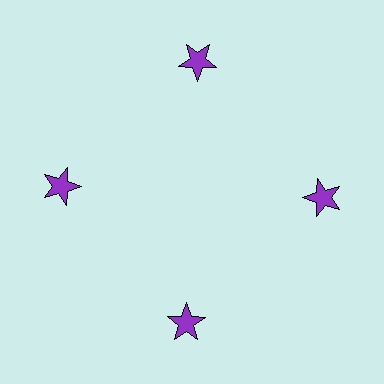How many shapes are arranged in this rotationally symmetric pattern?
There are 4 shapes, arranged in 4 groups of 1.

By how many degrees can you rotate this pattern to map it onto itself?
The pattern maps onto itself every 90 degrees of rotation.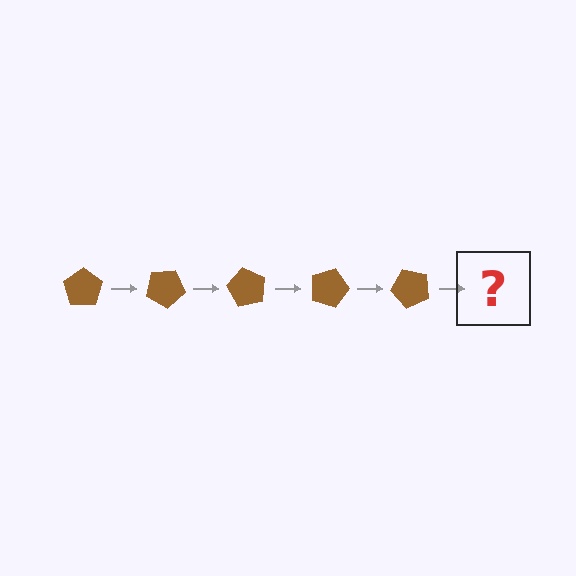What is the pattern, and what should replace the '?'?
The pattern is that the pentagon rotates 30 degrees each step. The '?' should be a brown pentagon rotated 150 degrees.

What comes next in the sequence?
The next element should be a brown pentagon rotated 150 degrees.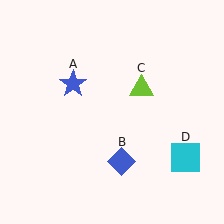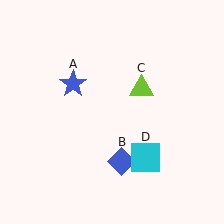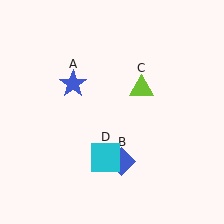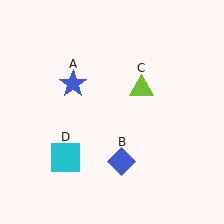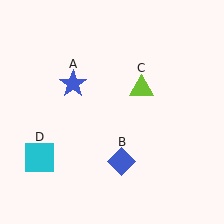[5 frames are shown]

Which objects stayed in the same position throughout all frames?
Blue star (object A) and blue diamond (object B) and lime triangle (object C) remained stationary.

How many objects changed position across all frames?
1 object changed position: cyan square (object D).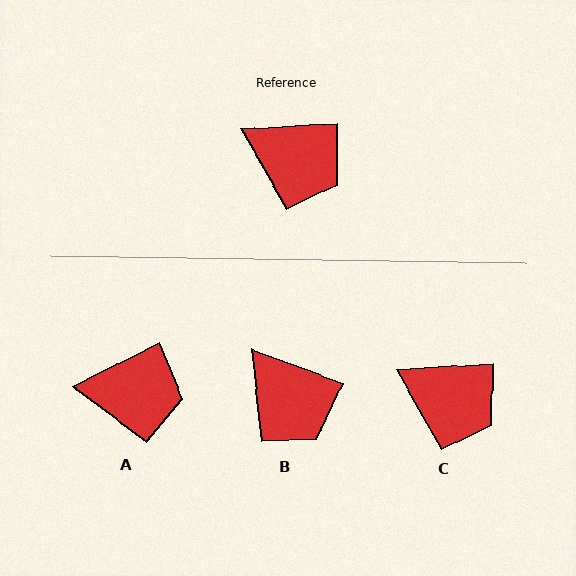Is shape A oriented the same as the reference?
No, it is off by about 23 degrees.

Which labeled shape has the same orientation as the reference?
C.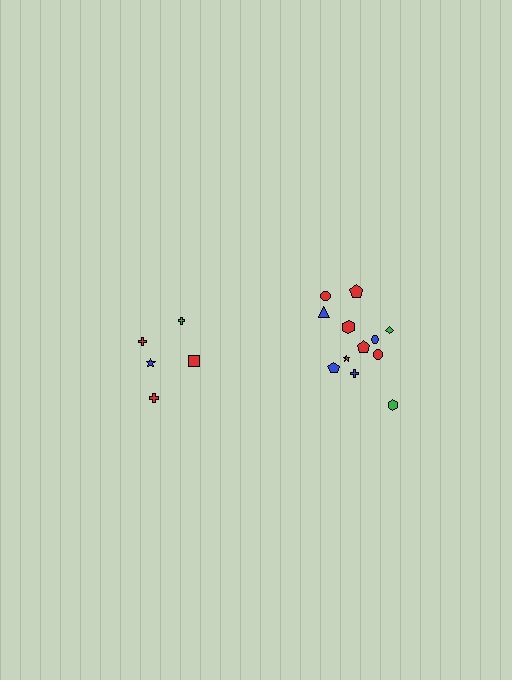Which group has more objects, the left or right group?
The right group.